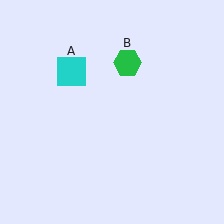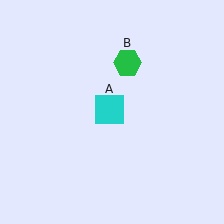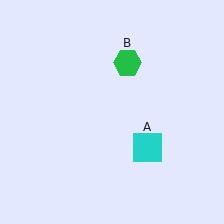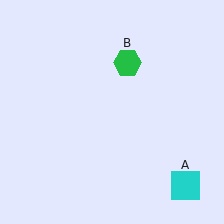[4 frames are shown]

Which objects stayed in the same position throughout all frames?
Green hexagon (object B) remained stationary.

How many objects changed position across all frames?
1 object changed position: cyan square (object A).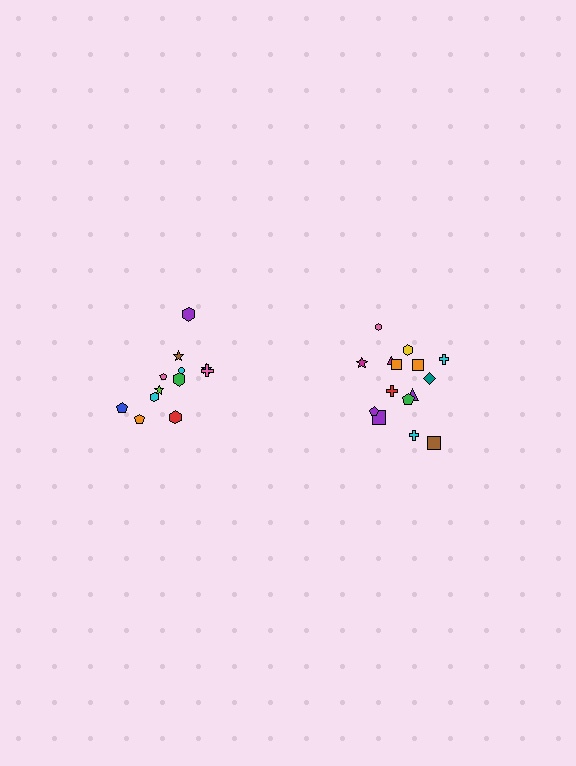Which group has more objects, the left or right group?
The right group.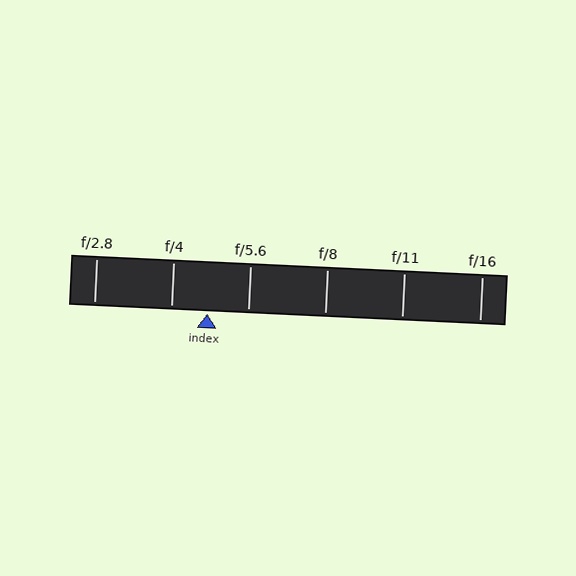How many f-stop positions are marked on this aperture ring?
There are 6 f-stop positions marked.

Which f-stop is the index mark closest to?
The index mark is closest to f/4.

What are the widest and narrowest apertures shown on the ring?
The widest aperture shown is f/2.8 and the narrowest is f/16.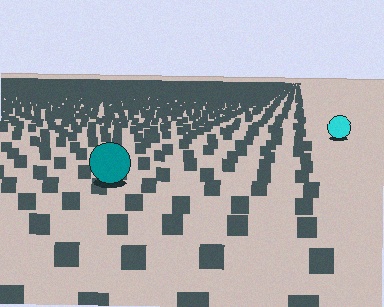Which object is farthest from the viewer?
The cyan circle is farthest from the viewer. It appears smaller and the ground texture around it is denser.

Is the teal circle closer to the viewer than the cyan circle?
Yes. The teal circle is closer — you can tell from the texture gradient: the ground texture is coarser near it.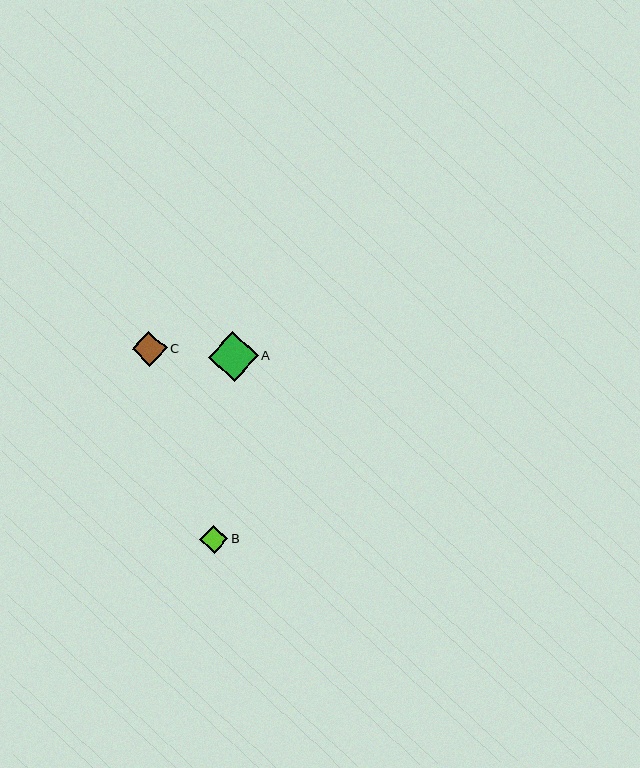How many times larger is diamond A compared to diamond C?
Diamond A is approximately 1.4 times the size of diamond C.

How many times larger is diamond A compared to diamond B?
Diamond A is approximately 1.8 times the size of diamond B.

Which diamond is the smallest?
Diamond B is the smallest with a size of approximately 28 pixels.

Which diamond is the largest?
Diamond A is the largest with a size of approximately 50 pixels.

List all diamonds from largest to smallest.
From largest to smallest: A, C, B.